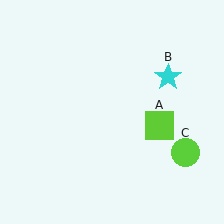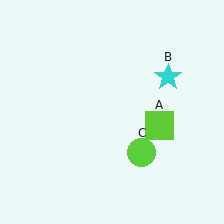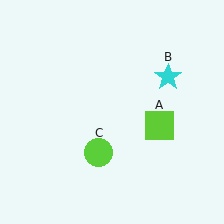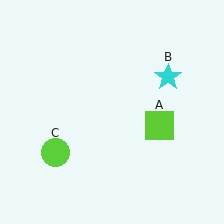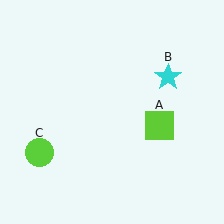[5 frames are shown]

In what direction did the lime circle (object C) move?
The lime circle (object C) moved left.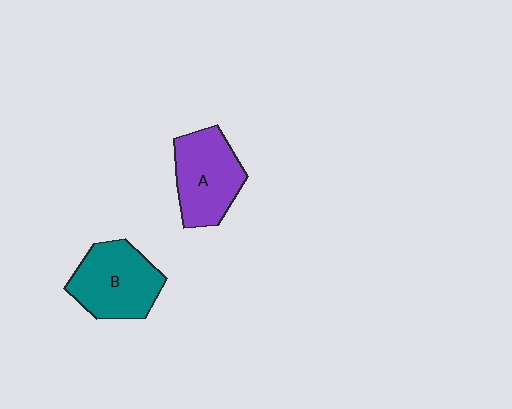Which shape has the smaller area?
Shape A (purple).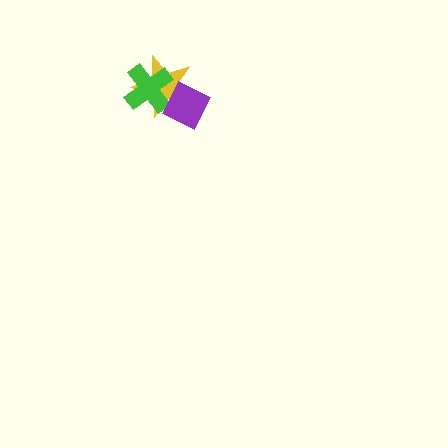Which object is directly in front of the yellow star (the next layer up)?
The green cross is directly in front of the yellow star.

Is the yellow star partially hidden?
Yes, it is partially covered by another shape.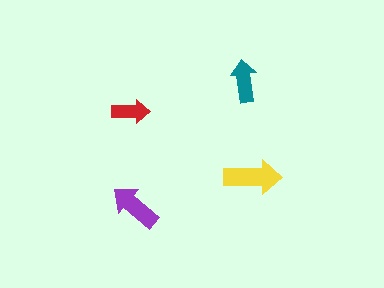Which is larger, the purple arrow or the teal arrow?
The purple one.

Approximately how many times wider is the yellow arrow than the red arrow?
About 1.5 times wider.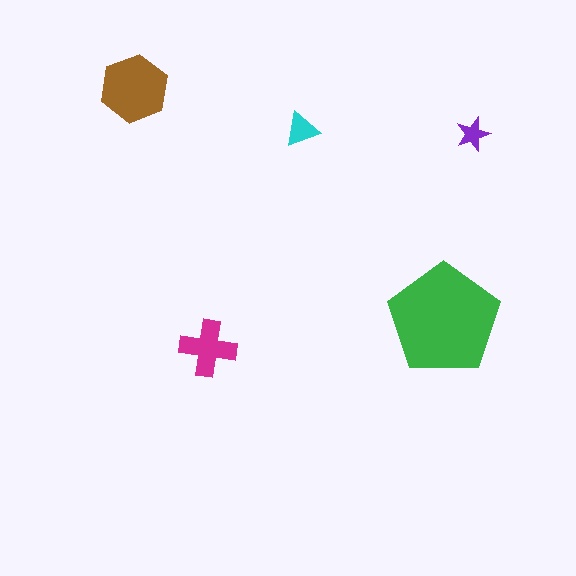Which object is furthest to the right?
The purple star is rightmost.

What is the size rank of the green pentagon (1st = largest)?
1st.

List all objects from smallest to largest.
The purple star, the cyan triangle, the magenta cross, the brown hexagon, the green pentagon.